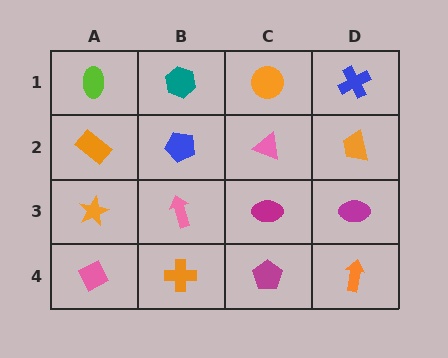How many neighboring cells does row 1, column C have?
3.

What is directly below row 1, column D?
An orange trapezoid.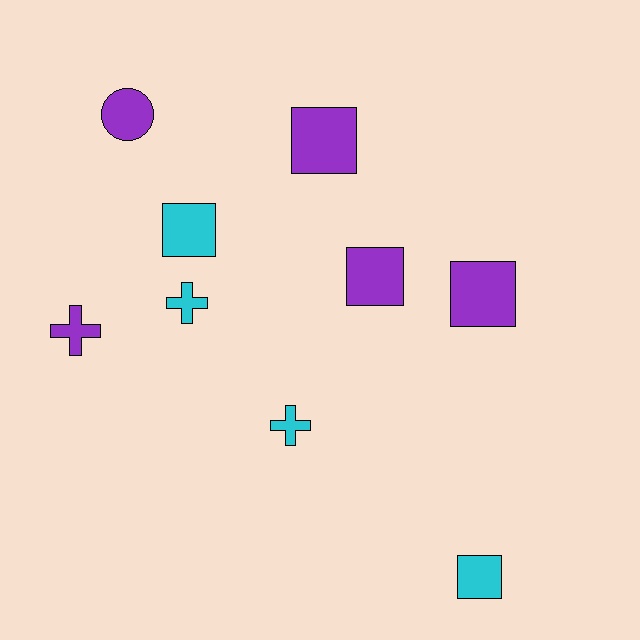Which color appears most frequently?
Purple, with 5 objects.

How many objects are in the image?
There are 9 objects.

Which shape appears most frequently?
Square, with 5 objects.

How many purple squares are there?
There are 3 purple squares.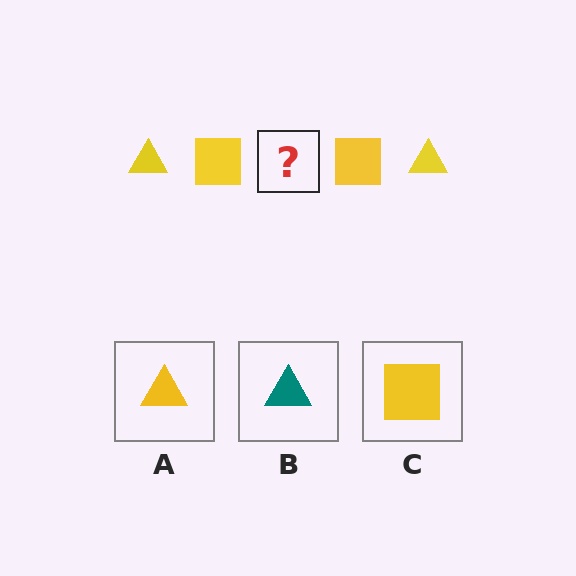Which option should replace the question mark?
Option A.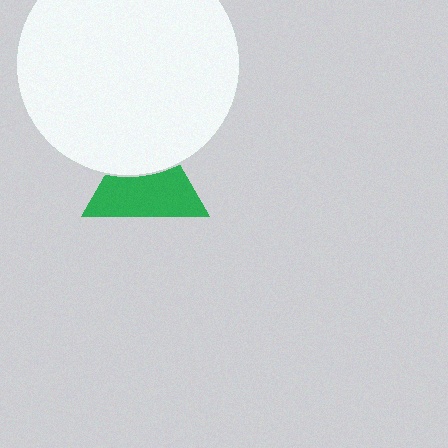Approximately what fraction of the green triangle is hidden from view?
Roughly 37% of the green triangle is hidden behind the white circle.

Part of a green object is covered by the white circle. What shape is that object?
It is a triangle.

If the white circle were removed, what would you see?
You would see the complete green triangle.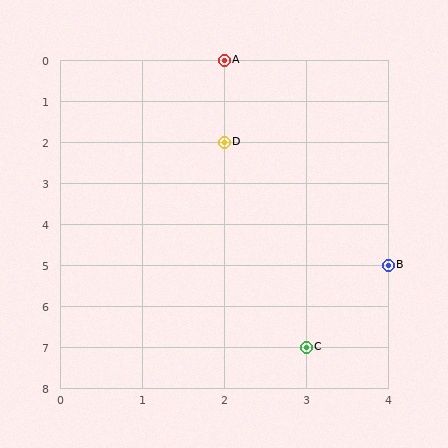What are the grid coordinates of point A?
Point A is at grid coordinates (2, 0).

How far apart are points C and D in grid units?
Points C and D are 1 column and 5 rows apart (about 5.1 grid units diagonally).